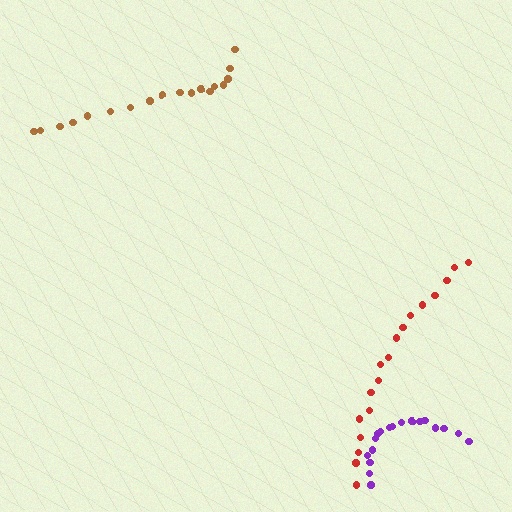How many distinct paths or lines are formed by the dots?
There are 3 distinct paths.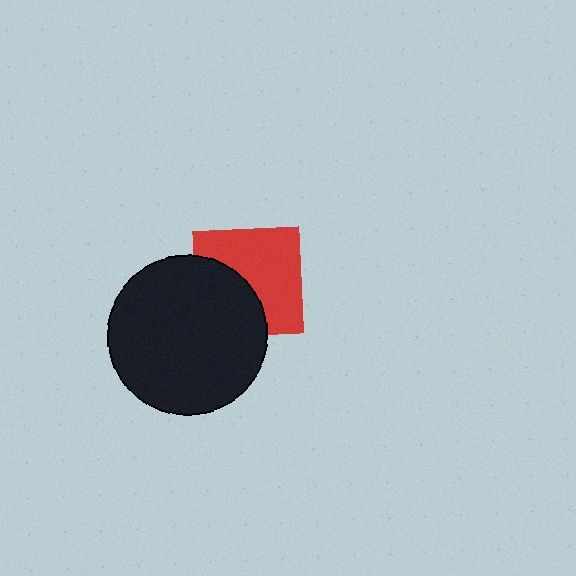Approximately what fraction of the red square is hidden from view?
Roughly 40% of the red square is hidden behind the black circle.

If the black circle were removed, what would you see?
You would see the complete red square.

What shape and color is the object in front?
The object in front is a black circle.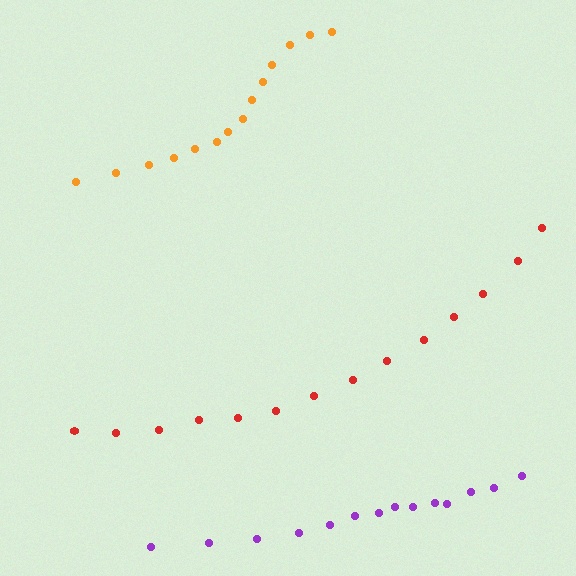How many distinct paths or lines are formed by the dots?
There are 3 distinct paths.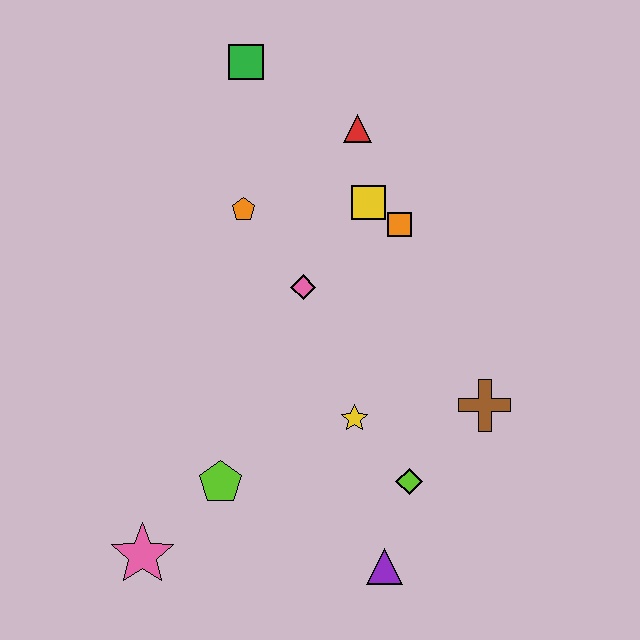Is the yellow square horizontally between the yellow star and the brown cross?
Yes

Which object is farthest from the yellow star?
The green square is farthest from the yellow star.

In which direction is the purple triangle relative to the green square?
The purple triangle is below the green square.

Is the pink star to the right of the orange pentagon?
No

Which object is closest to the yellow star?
The lime diamond is closest to the yellow star.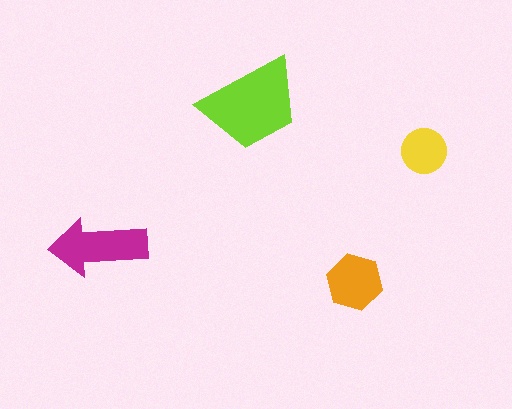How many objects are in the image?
There are 4 objects in the image.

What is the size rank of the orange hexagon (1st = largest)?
3rd.